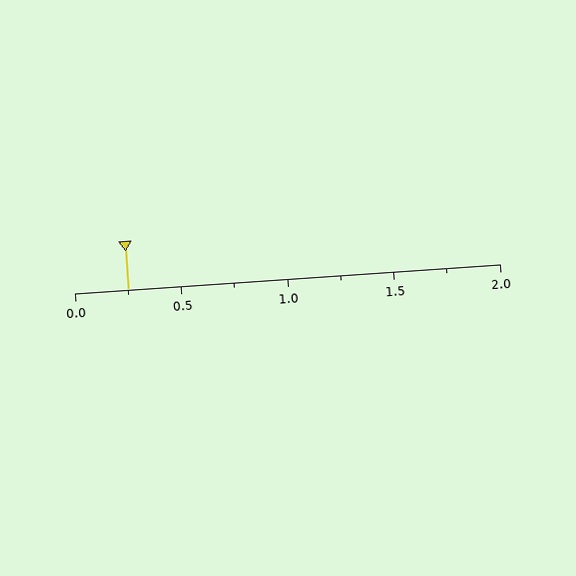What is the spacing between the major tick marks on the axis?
The major ticks are spaced 0.5 apart.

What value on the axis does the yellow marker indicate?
The marker indicates approximately 0.25.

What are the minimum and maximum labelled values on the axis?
The axis runs from 0.0 to 2.0.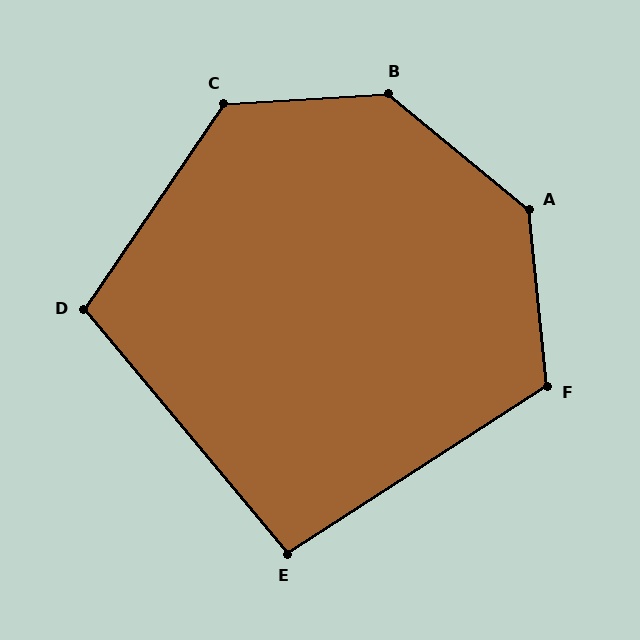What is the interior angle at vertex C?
Approximately 128 degrees (obtuse).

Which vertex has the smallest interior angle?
E, at approximately 97 degrees.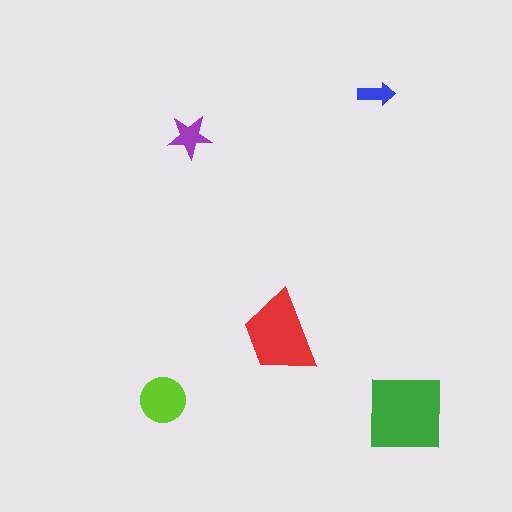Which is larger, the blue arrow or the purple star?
The purple star.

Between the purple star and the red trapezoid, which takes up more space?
The red trapezoid.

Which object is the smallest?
The blue arrow.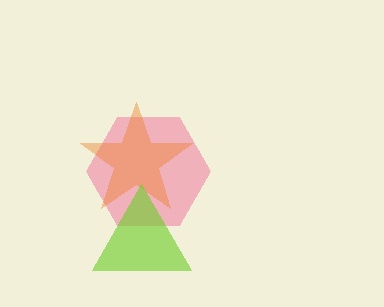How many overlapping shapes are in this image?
There are 3 overlapping shapes in the image.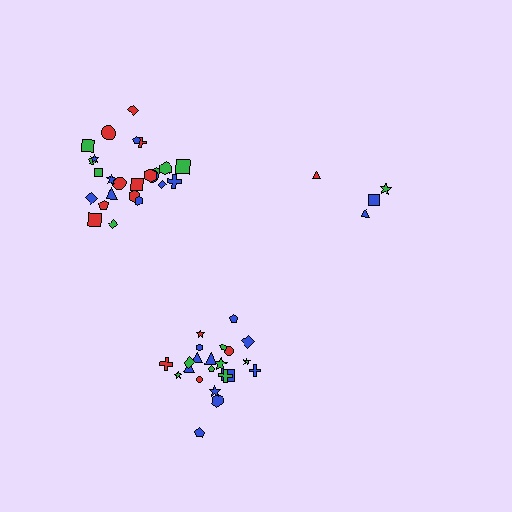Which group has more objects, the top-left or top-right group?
The top-left group.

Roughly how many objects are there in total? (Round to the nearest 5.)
Roughly 50 objects in total.